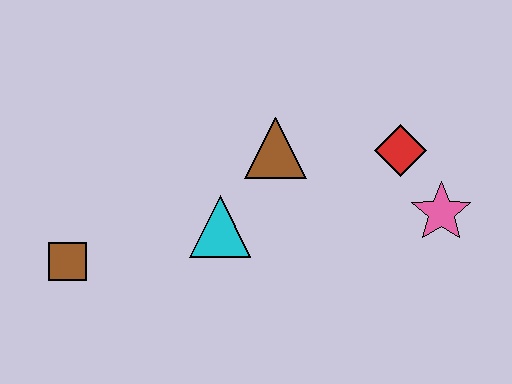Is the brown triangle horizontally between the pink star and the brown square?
Yes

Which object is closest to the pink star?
The red diamond is closest to the pink star.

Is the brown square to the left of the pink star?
Yes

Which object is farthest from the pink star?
The brown square is farthest from the pink star.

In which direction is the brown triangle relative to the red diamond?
The brown triangle is to the left of the red diamond.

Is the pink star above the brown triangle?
No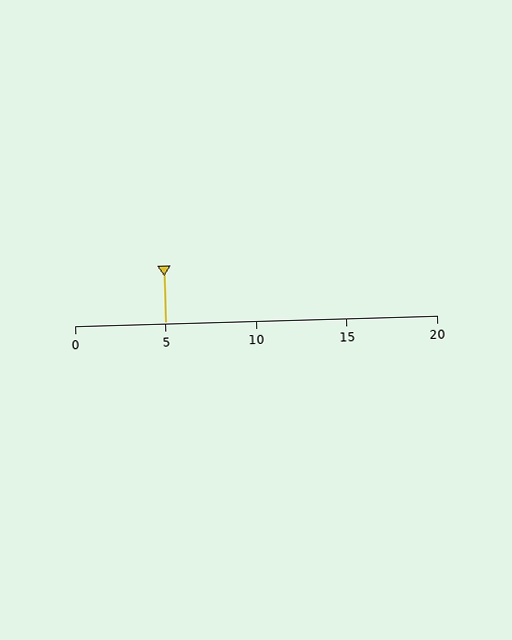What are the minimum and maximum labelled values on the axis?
The axis runs from 0 to 20.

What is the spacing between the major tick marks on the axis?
The major ticks are spaced 5 apart.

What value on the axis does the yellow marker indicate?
The marker indicates approximately 5.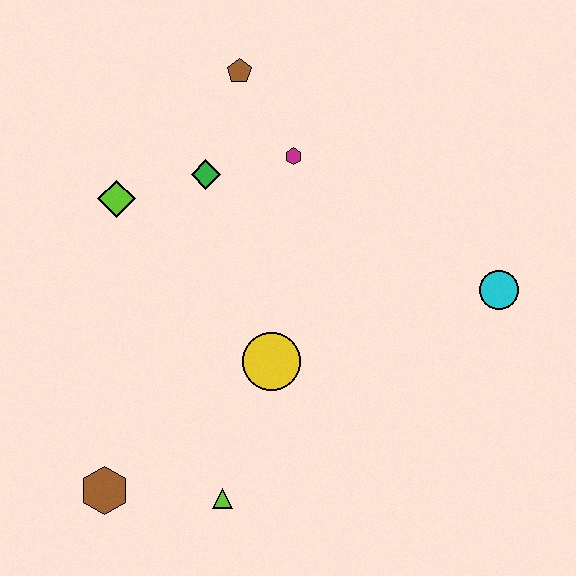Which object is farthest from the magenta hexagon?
The brown hexagon is farthest from the magenta hexagon.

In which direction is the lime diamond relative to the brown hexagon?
The lime diamond is above the brown hexagon.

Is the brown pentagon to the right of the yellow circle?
No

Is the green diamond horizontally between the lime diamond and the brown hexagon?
No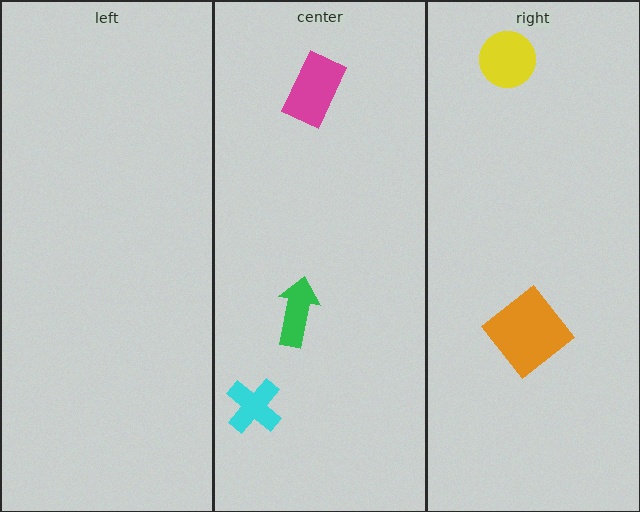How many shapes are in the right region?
2.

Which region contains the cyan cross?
The center region.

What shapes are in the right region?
The orange diamond, the yellow circle.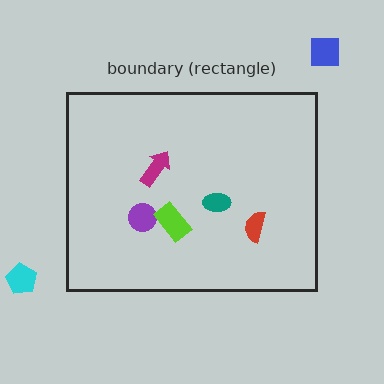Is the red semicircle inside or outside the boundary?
Inside.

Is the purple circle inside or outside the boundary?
Inside.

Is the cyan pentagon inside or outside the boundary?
Outside.